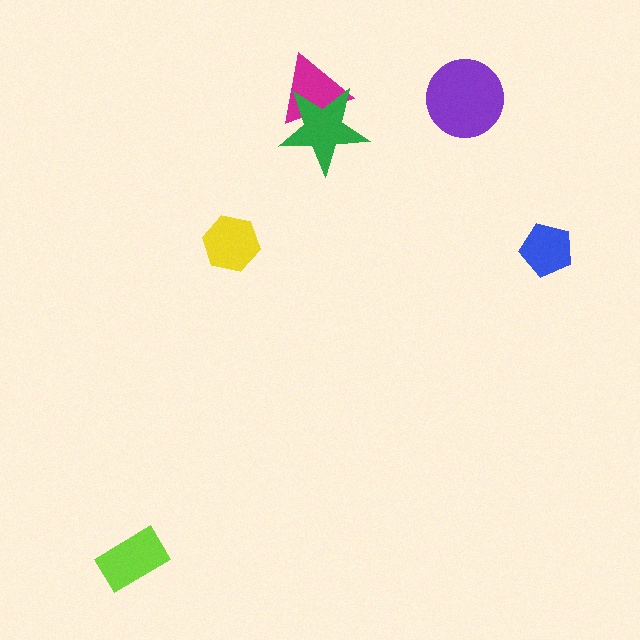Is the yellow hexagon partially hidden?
No, no other shape covers it.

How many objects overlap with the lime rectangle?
0 objects overlap with the lime rectangle.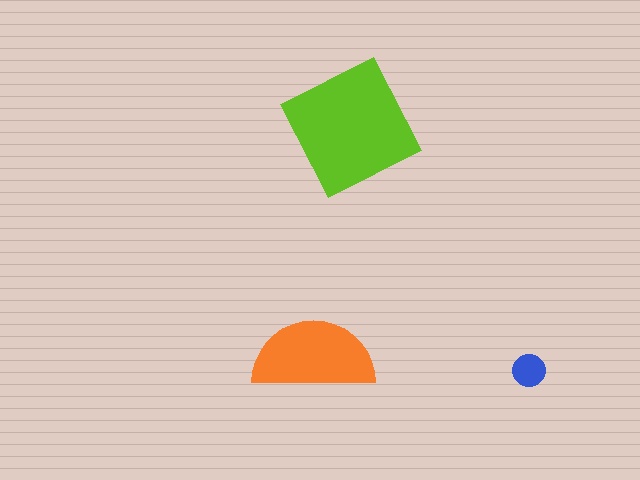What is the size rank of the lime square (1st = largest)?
1st.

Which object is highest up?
The lime square is topmost.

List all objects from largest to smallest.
The lime square, the orange semicircle, the blue circle.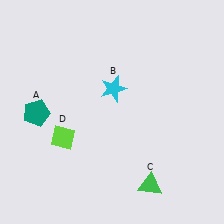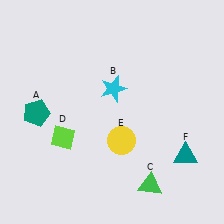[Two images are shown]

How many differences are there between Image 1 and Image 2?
There are 2 differences between the two images.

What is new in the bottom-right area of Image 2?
A yellow circle (E) was added in the bottom-right area of Image 2.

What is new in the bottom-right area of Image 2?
A teal triangle (F) was added in the bottom-right area of Image 2.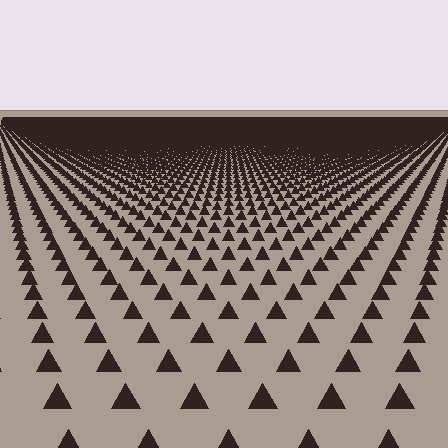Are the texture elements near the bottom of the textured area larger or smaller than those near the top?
Larger. Near the bottom, elements are closer to the viewer and appear at a bigger on-screen size.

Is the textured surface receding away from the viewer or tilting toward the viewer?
The surface is receding away from the viewer. Texture elements get smaller and denser toward the top.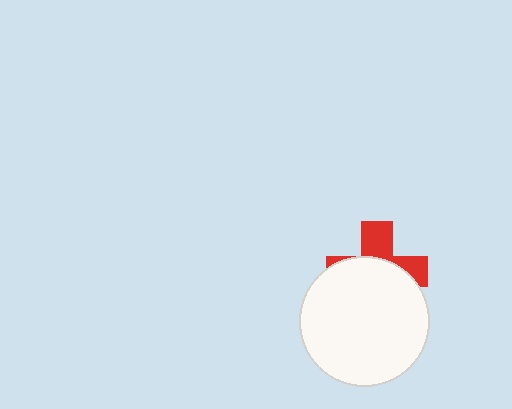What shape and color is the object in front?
The object in front is a white circle.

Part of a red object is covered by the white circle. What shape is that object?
It is a cross.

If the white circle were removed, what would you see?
You would see the complete red cross.